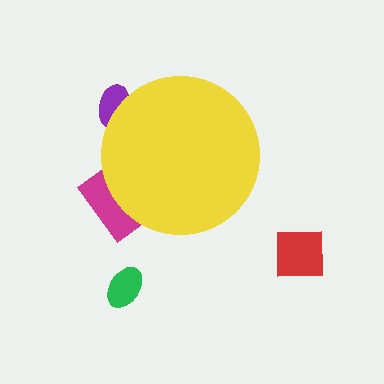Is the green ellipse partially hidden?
No, the green ellipse is fully visible.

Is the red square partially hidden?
No, the red square is fully visible.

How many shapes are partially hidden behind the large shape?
2 shapes are partially hidden.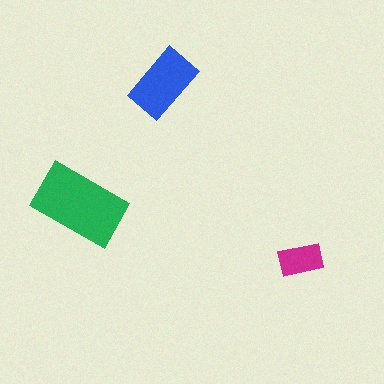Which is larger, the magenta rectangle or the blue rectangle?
The blue one.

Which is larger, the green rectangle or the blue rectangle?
The green one.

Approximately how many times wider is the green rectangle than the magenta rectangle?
About 2 times wider.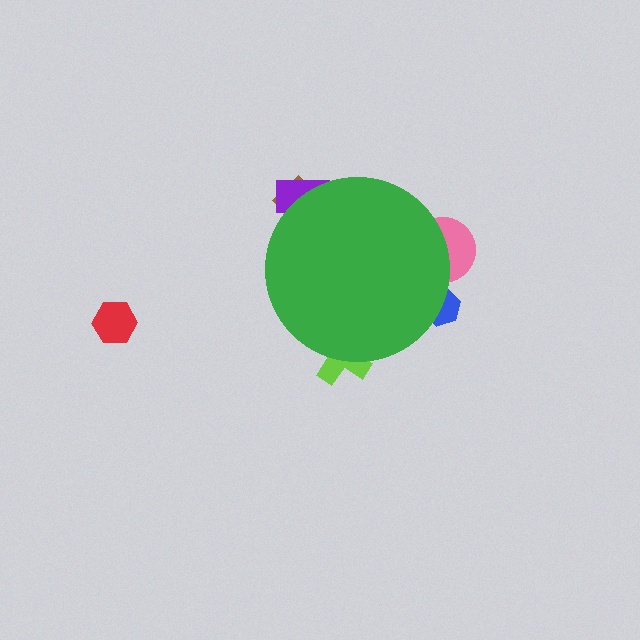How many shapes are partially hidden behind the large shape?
5 shapes are partially hidden.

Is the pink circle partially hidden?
Yes, the pink circle is partially hidden behind the green circle.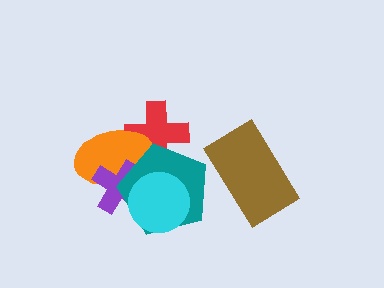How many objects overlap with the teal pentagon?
4 objects overlap with the teal pentagon.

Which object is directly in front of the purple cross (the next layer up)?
The teal pentagon is directly in front of the purple cross.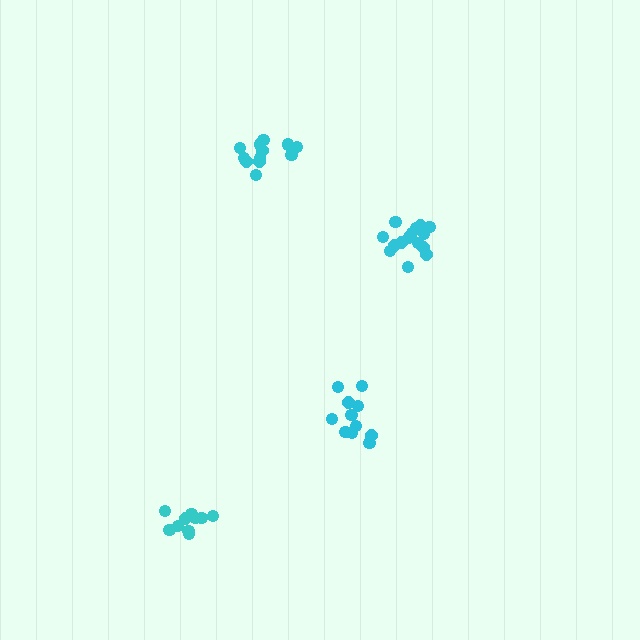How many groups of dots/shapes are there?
There are 4 groups.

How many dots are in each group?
Group 1: 11 dots, Group 2: 10 dots, Group 3: 12 dots, Group 4: 15 dots (48 total).